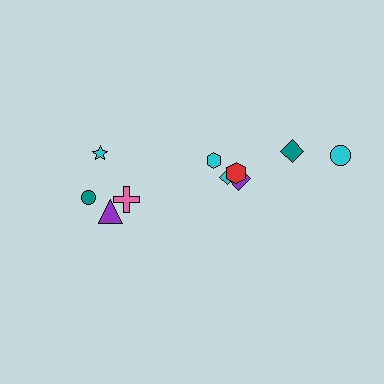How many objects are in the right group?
There are 6 objects.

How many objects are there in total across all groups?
There are 10 objects.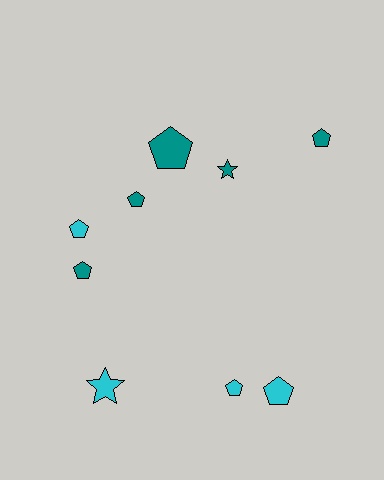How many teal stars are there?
There is 1 teal star.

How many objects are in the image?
There are 9 objects.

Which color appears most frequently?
Teal, with 5 objects.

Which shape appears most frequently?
Pentagon, with 7 objects.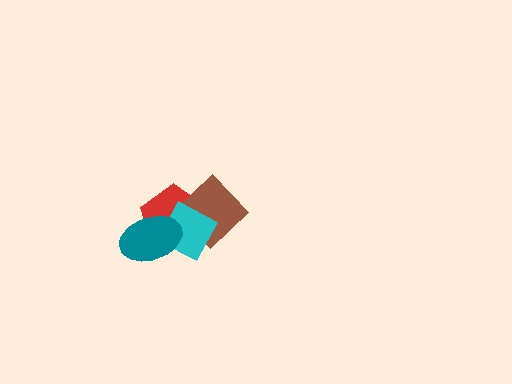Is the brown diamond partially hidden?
Yes, it is partially covered by another shape.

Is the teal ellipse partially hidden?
No, no other shape covers it.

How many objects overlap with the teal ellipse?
2 objects overlap with the teal ellipse.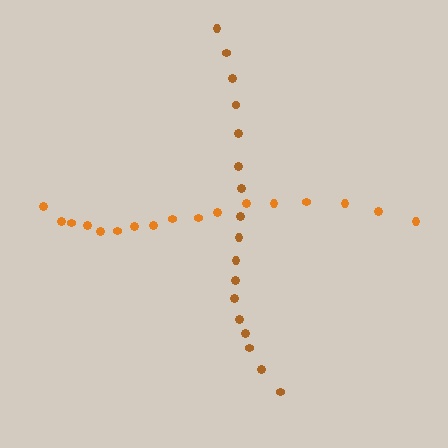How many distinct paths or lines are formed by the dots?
There are 2 distinct paths.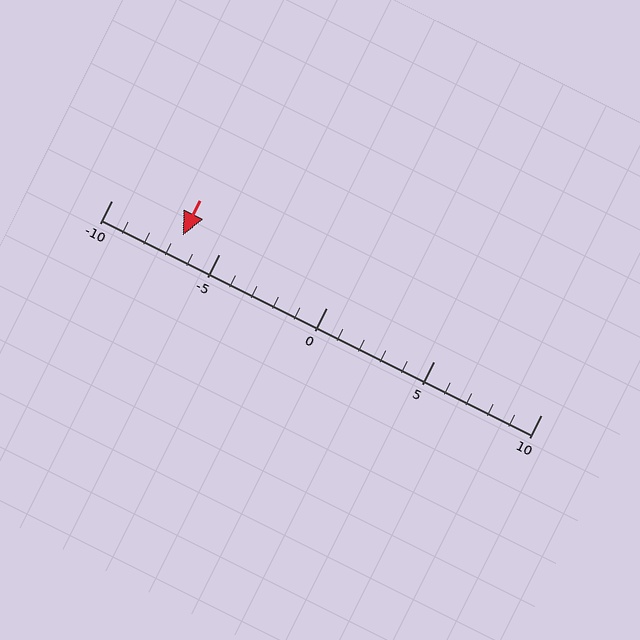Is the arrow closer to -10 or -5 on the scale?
The arrow is closer to -5.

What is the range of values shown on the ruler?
The ruler shows values from -10 to 10.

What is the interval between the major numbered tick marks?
The major tick marks are spaced 5 units apart.